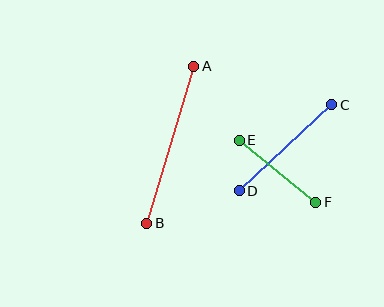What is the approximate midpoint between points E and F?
The midpoint is at approximately (277, 171) pixels.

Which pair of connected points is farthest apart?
Points A and B are farthest apart.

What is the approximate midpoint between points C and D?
The midpoint is at approximately (285, 148) pixels.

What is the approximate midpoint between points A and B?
The midpoint is at approximately (170, 145) pixels.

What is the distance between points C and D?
The distance is approximately 126 pixels.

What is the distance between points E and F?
The distance is approximately 98 pixels.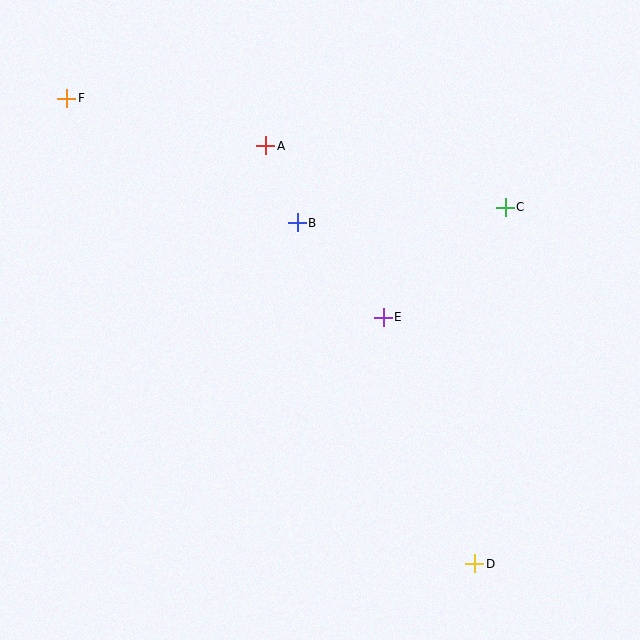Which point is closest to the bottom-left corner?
Point D is closest to the bottom-left corner.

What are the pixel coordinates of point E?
Point E is at (383, 317).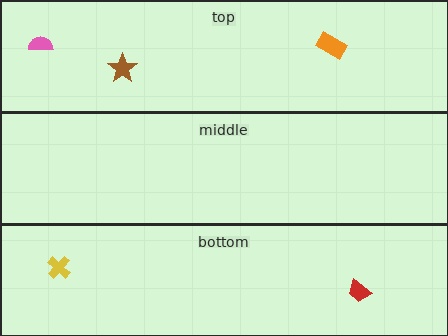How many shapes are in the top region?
3.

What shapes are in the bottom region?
The red trapezoid, the yellow cross.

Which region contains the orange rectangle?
The top region.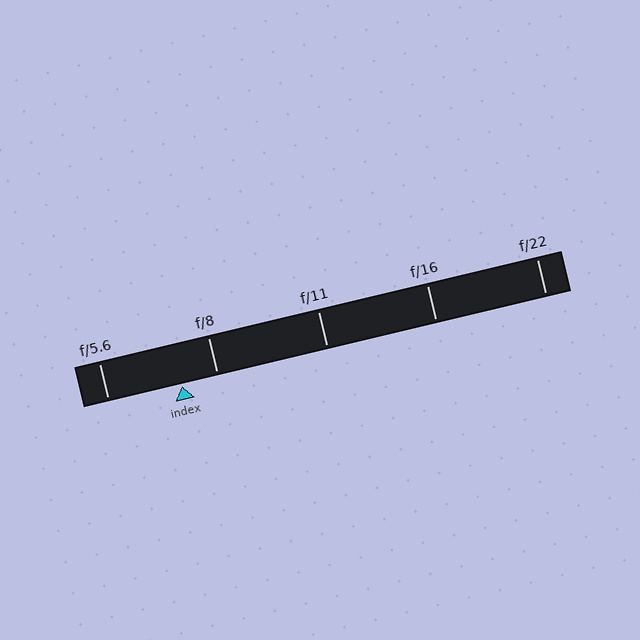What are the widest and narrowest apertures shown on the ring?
The widest aperture shown is f/5.6 and the narrowest is f/22.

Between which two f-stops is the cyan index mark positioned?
The index mark is between f/5.6 and f/8.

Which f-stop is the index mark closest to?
The index mark is closest to f/8.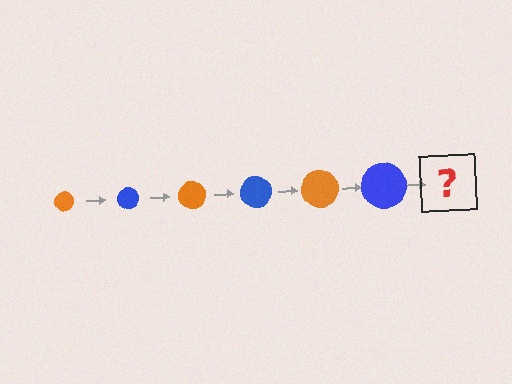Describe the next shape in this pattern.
It should be an orange circle, larger than the previous one.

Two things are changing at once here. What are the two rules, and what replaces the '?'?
The two rules are that the circle grows larger each step and the color cycles through orange and blue. The '?' should be an orange circle, larger than the previous one.